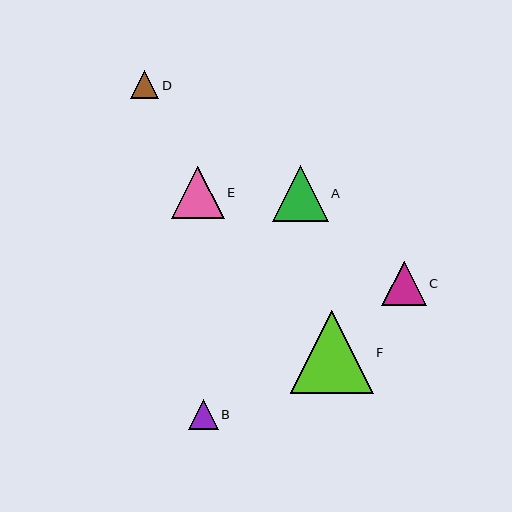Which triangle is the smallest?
Triangle D is the smallest with a size of approximately 28 pixels.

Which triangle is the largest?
Triangle F is the largest with a size of approximately 83 pixels.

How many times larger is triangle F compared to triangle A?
Triangle F is approximately 1.5 times the size of triangle A.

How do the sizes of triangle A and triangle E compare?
Triangle A and triangle E are approximately the same size.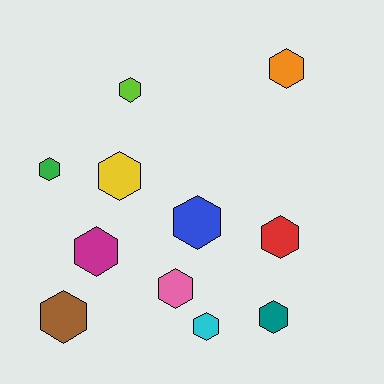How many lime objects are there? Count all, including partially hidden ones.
There is 1 lime object.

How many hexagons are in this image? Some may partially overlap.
There are 11 hexagons.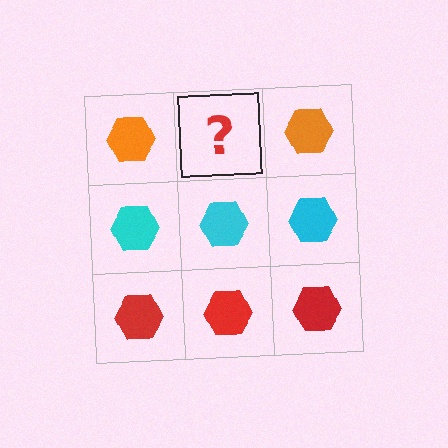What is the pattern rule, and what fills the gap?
The rule is that each row has a consistent color. The gap should be filled with an orange hexagon.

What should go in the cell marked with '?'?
The missing cell should contain an orange hexagon.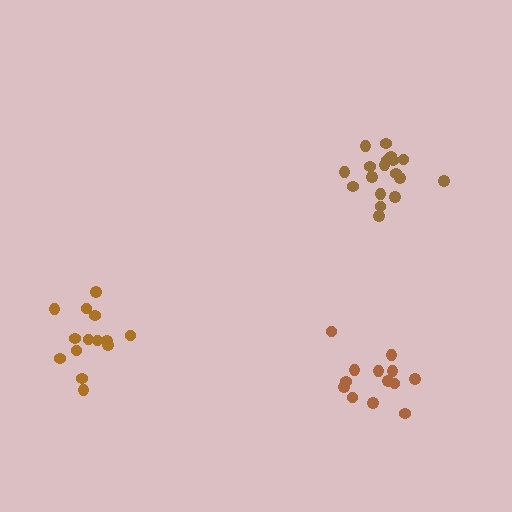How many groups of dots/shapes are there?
There are 3 groups.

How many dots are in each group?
Group 1: 13 dots, Group 2: 14 dots, Group 3: 18 dots (45 total).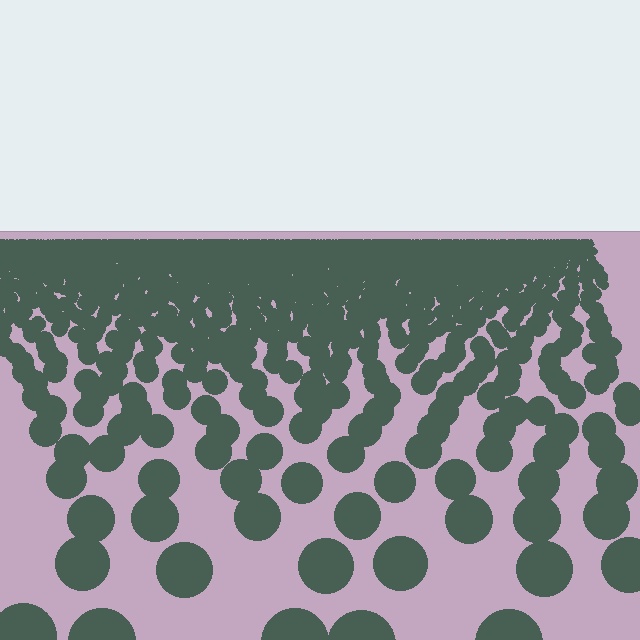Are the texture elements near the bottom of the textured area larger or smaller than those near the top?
Larger. Near the bottom, elements are closer to the viewer and appear at a bigger on-screen size.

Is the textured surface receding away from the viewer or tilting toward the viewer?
The surface is receding away from the viewer. Texture elements get smaller and denser toward the top.